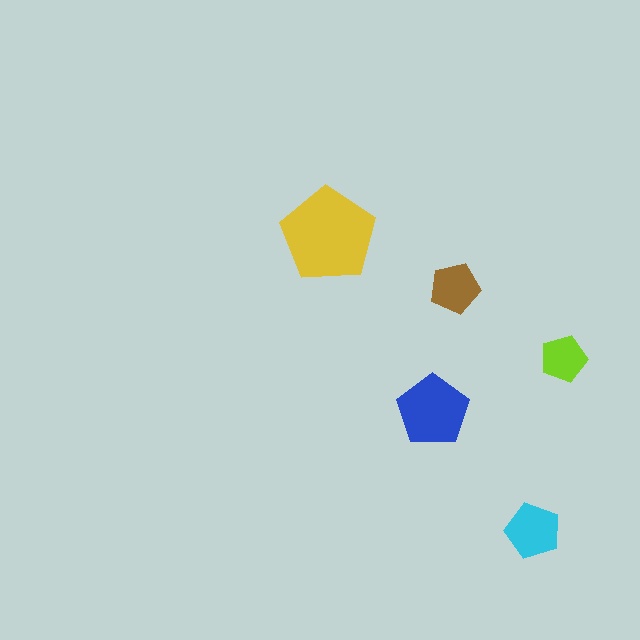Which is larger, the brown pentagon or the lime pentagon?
The brown one.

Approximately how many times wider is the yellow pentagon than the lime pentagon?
About 2 times wider.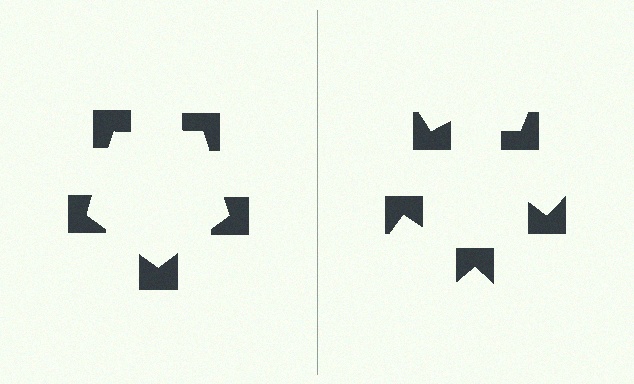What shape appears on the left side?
An illusory pentagon.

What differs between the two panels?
The notched squares are positioned identically on both sides; only the wedge orientations differ. On the left they align to a pentagon; on the right they are misaligned.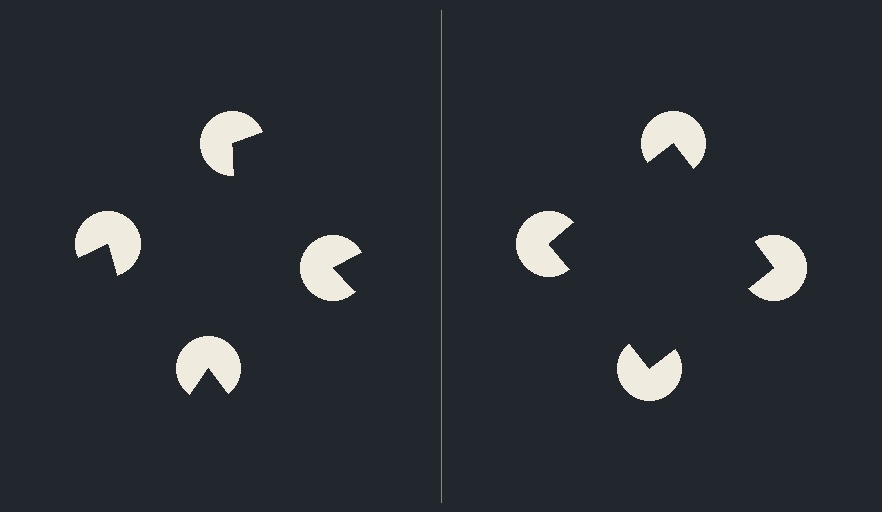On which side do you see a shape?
An illusory square appears on the right side. On the left side the wedge cuts are rotated, so no coherent shape forms.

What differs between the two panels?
The pac-man discs are positioned identically on both sides; only the wedge orientations differ. On the right they align to a square; on the left they are misaligned.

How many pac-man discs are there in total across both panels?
8 — 4 on each side.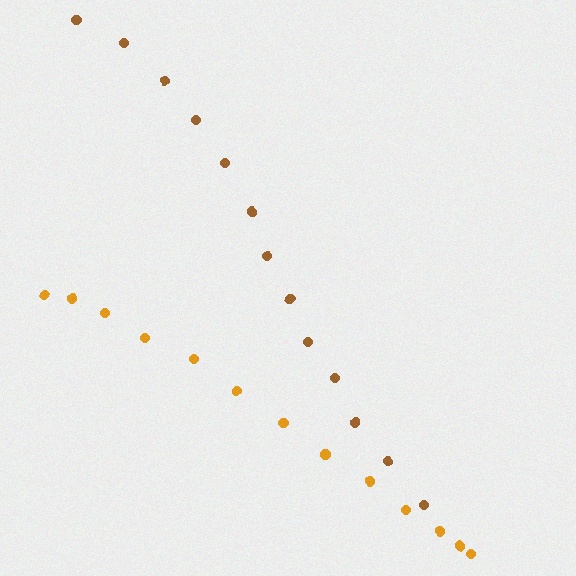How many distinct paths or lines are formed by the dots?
There are 2 distinct paths.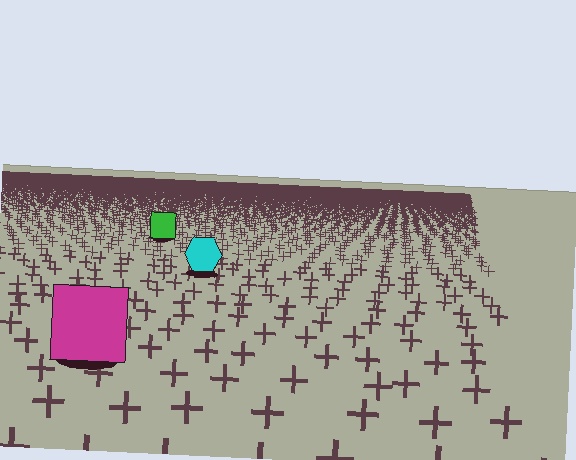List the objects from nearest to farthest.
From nearest to farthest: the magenta square, the cyan hexagon, the green square.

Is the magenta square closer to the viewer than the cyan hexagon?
Yes. The magenta square is closer — you can tell from the texture gradient: the ground texture is coarser near it.